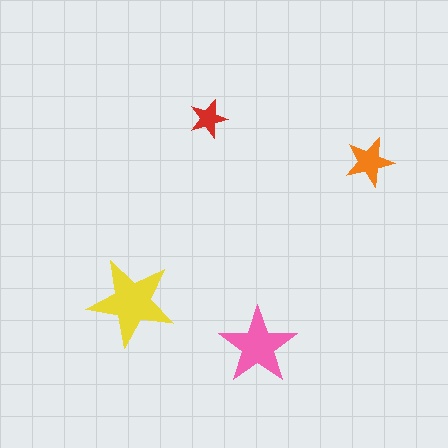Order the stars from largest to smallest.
the yellow one, the pink one, the orange one, the red one.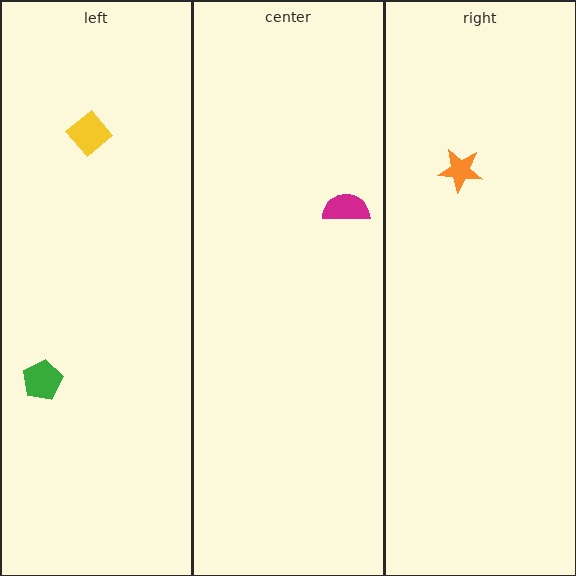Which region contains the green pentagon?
The left region.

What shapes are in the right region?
The orange star.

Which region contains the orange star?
The right region.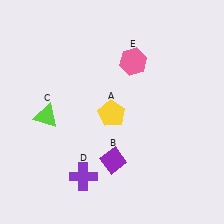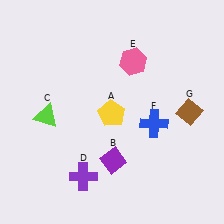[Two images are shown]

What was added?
A blue cross (F), a brown diamond (G) were added in Image 2.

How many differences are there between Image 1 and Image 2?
There are 2 differences between the two images.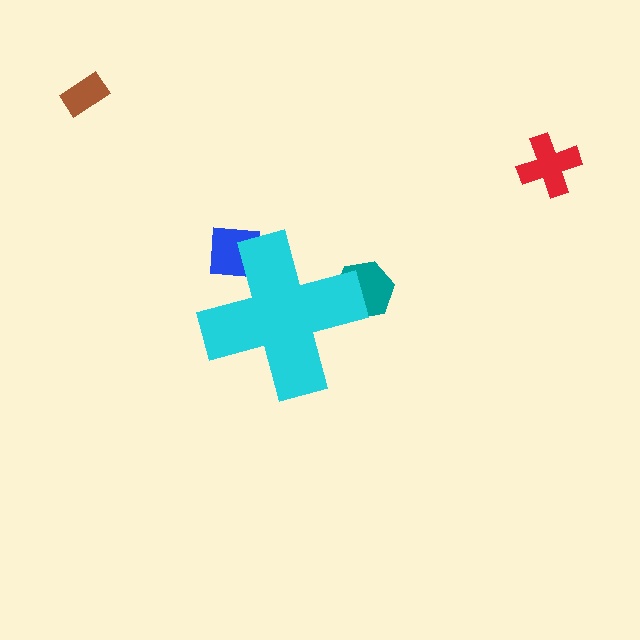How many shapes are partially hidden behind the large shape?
2 shapes are partially hidden.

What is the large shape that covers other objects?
A cyan cross.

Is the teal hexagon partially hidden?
Yes, the teal hexagon is partially hidden behind the cyan cross.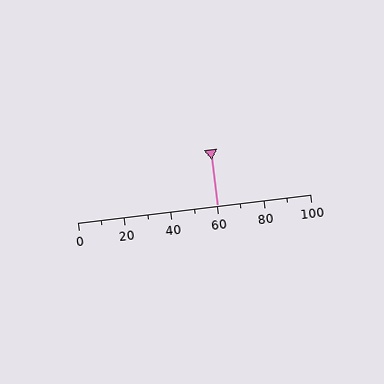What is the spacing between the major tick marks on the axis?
The major ticks are spaced 20 apart.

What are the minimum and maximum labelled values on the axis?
The axis runs from 0 to 100.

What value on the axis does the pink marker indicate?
The marker indicates approximately 60.